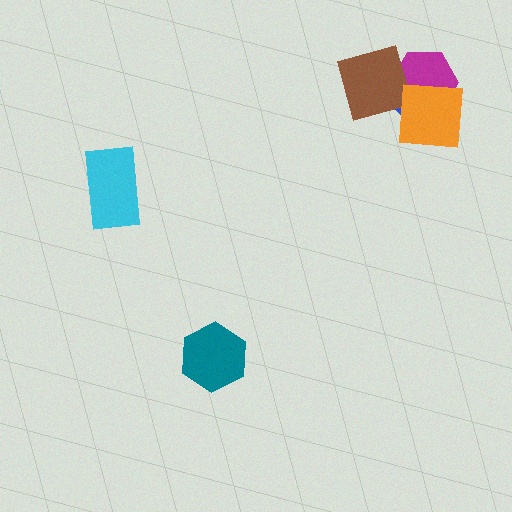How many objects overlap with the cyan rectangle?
0 objects overlap with the cyan rectangle.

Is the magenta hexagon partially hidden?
Yes, it is partially covered by another shape.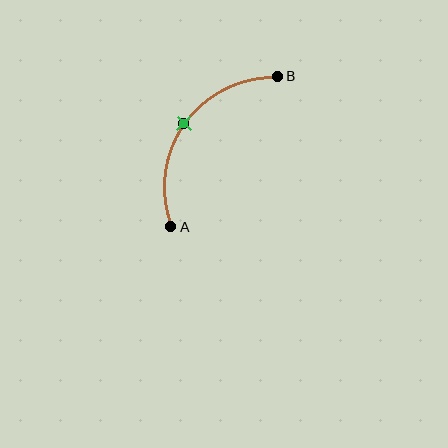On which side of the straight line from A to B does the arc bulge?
The arc bulges above and to the left of the straight line connecting A and B.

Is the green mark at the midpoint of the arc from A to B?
Yes. The green mark lies on the arc at equal arc-length from both A and B — it is the arc midpoint.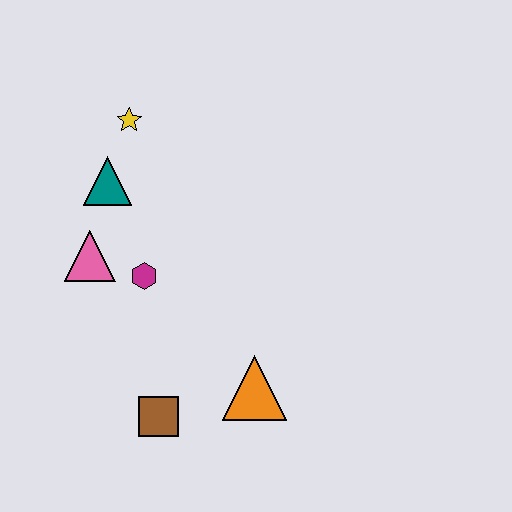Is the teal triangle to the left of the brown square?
Yes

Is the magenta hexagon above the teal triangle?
No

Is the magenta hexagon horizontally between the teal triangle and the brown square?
Yes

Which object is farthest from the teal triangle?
The orange triangle is farthest from the teal triangle.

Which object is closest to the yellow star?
The teal triangle is closest to the yellow star.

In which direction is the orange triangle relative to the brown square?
The orange triangle is to the right of the brown square.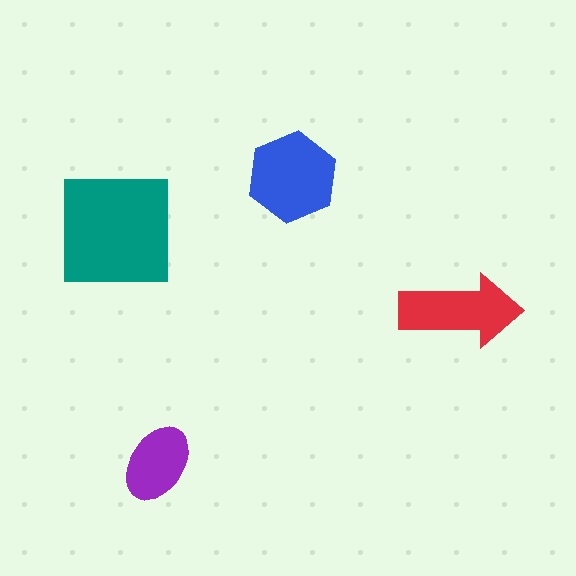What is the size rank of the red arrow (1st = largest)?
3rd.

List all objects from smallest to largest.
The purple ellipse, the red arrow, the blue hexagon, the teal square.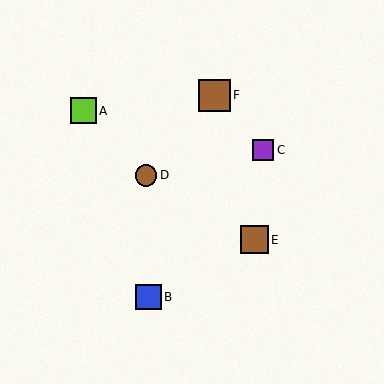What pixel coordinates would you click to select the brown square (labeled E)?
Click at (254, 240) to select the brown square E.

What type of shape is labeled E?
Shape E is a brown square.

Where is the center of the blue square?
The center of the blue square is at (148, 297).